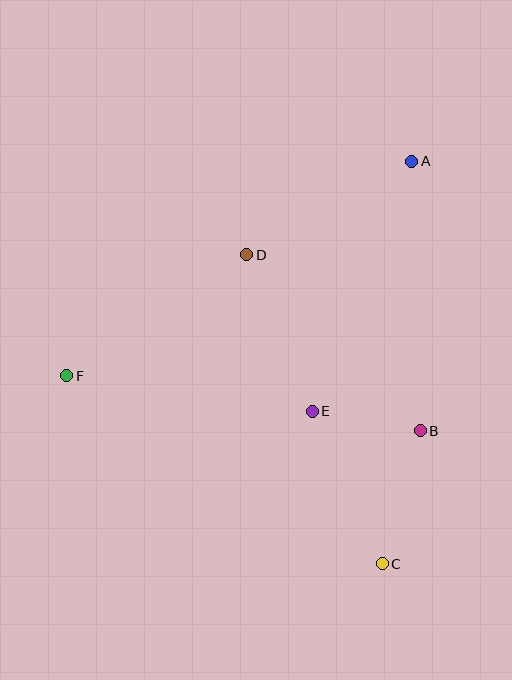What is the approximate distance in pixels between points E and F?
The distance between E and F is approximately 248 pixels.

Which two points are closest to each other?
Points B and E are closest to each other.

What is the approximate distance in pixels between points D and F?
The distance between D and F is approximately 217 pixels.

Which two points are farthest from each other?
Points A and F are farthest from each other.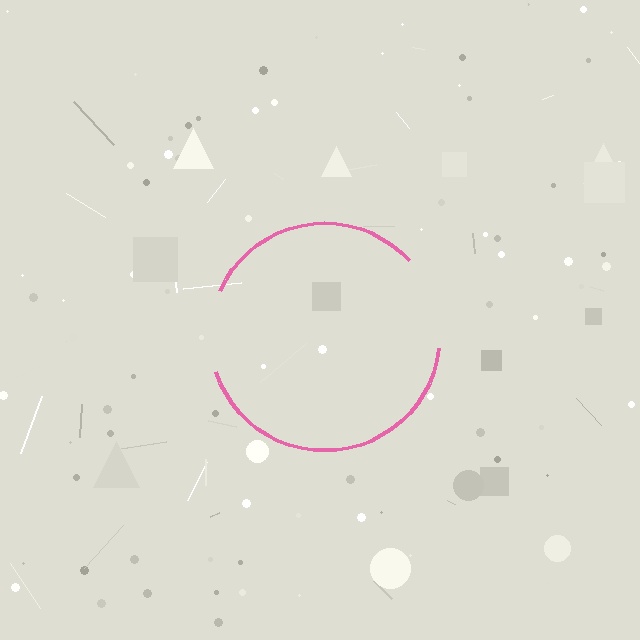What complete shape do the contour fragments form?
The contour fragments form a circle.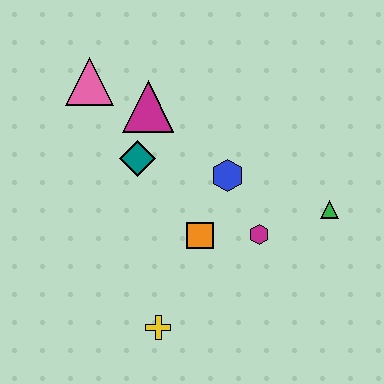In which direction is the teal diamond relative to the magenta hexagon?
The teal diamond is to the left of the magenta hexagon.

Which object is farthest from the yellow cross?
The pink triangle is farthest from the yellow cross.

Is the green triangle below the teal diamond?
Yes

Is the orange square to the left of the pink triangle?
No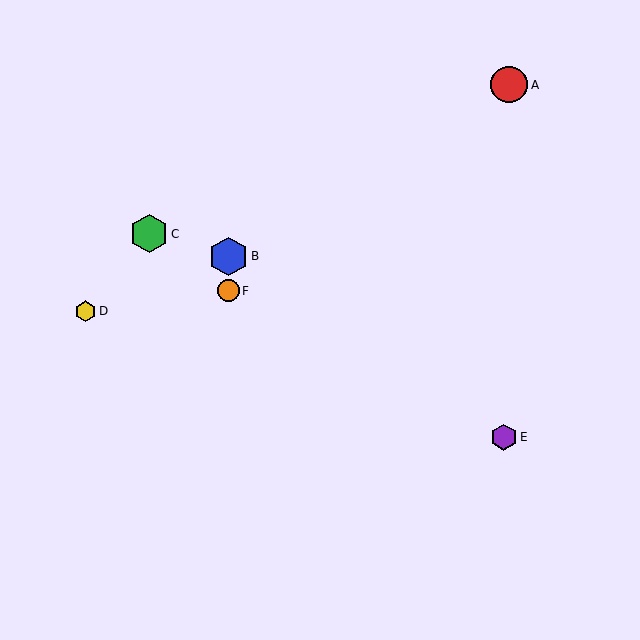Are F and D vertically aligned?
No, F is at x≈229 and D is at x≈86.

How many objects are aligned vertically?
2 objects (B, F) are aligned vertically.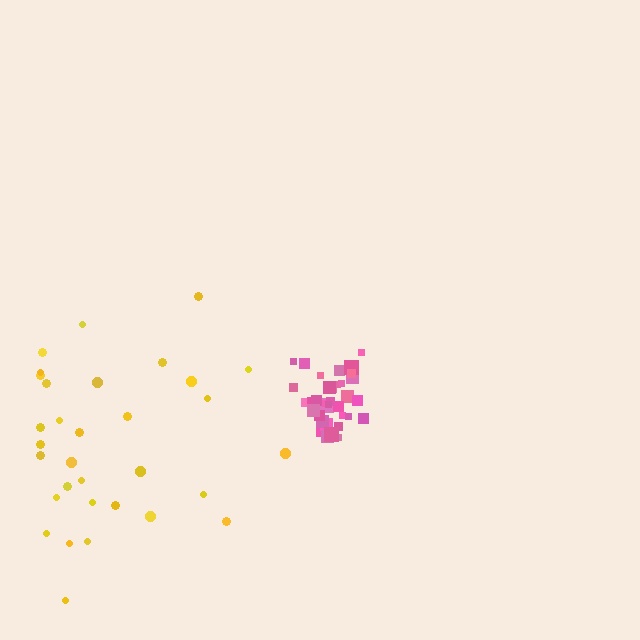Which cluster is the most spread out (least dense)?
Yellow.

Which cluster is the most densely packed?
Pink.